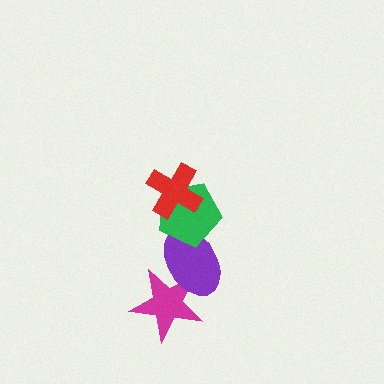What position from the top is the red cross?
The red cross is 1st from the top.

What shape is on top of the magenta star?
The purple ellipse is on top of the magenta star.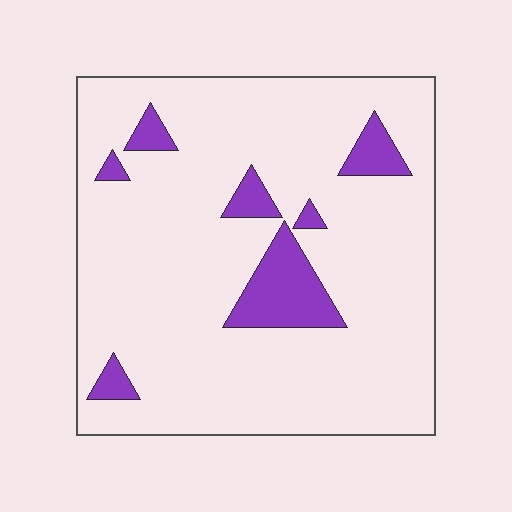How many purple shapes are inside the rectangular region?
7.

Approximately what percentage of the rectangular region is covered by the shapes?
Approximately 10%.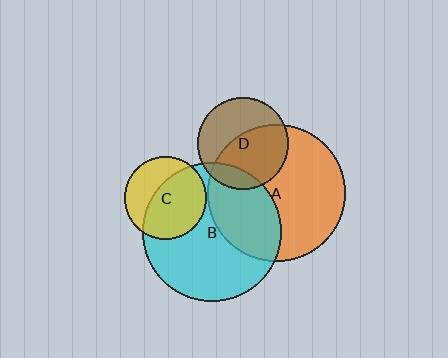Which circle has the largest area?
Circle B (cyan).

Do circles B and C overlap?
Yes.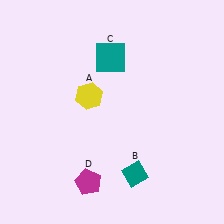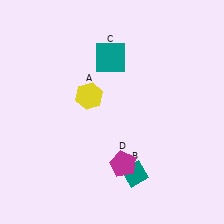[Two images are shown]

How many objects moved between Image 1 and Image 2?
1 object moved between the two images.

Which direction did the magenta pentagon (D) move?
The magenta pentagon (D) moved right.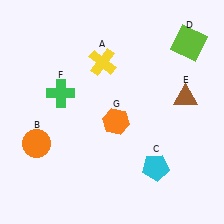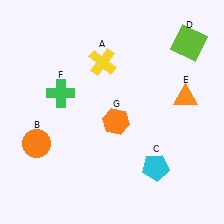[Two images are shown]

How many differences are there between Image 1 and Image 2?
There is 1 difference between the two images.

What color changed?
The triangle (E) changed from brown in Image 1 to orange in Image 2.